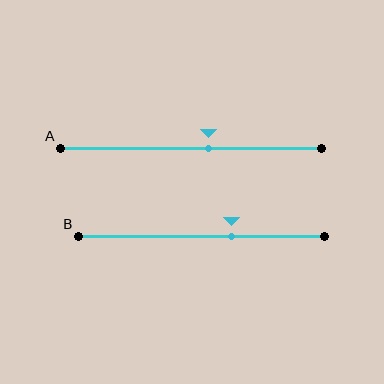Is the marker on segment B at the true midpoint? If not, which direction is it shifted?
No, the marker on segment B is shifted to the right by about 13% of the segment length.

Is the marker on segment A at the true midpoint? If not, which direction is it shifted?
No, the marker on segment A is shifted to the right by about 7% of the segment length.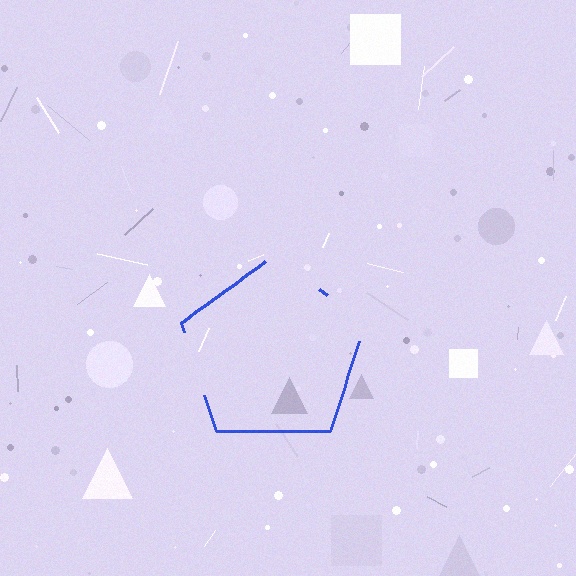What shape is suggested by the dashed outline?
The dashed outline suggests a pentagon.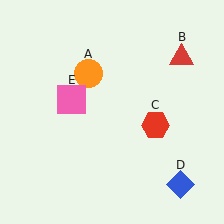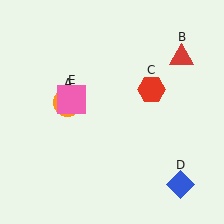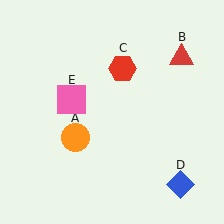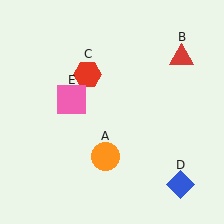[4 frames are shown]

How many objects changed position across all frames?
2 objects changed position: orange circle (object A), red hexagon (object C).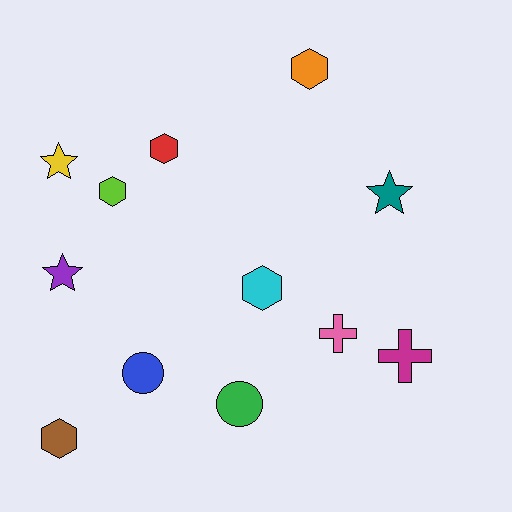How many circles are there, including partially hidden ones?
There are 2 circles.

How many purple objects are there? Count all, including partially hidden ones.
There is 1 purple object.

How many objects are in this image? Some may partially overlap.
There are 12 objects.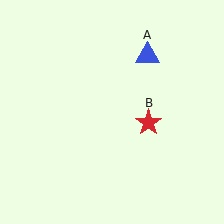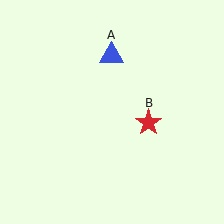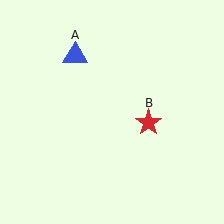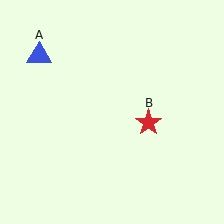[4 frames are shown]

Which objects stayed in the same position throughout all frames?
Red star (object B) remained stationary.